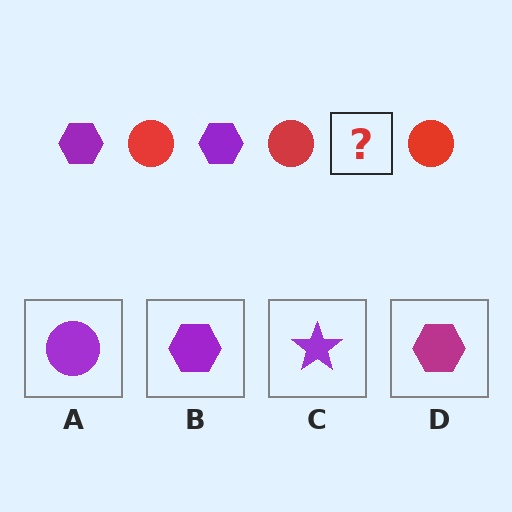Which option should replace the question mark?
Option B.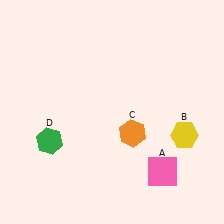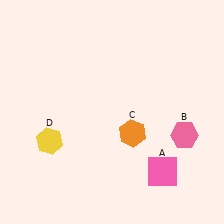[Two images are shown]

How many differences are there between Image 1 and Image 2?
There are 2 differences between the two images.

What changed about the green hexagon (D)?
In Image 1, D is green. In Image 2, it changed to yellow.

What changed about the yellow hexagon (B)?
In Image 1, B is yellow. In Image 2, it changed to pink.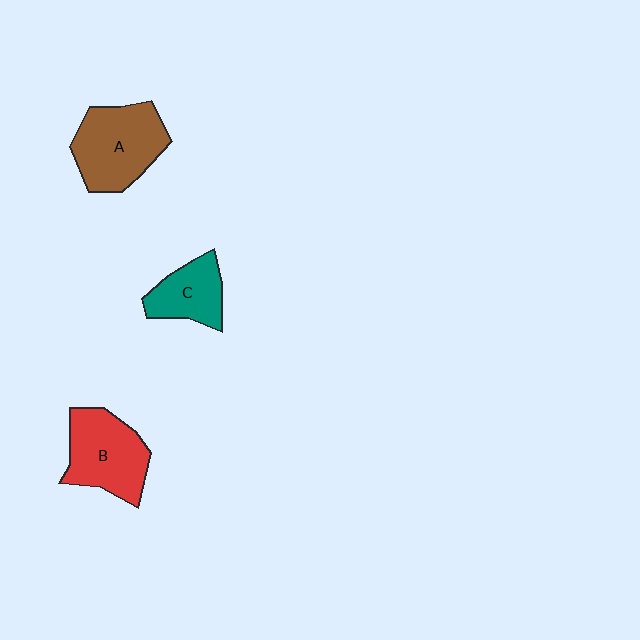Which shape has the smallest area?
Shape C (teal).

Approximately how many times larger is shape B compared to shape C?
Approximately 1.5 times.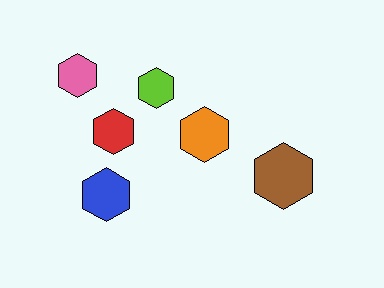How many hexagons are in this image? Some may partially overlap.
There are 6 hexagons.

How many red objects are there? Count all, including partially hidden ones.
There is 1 red object.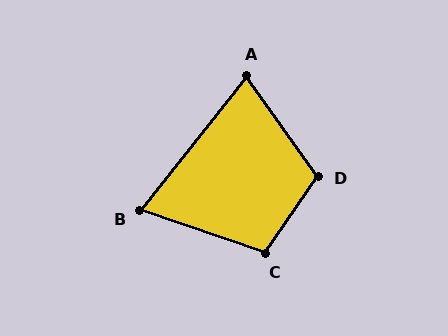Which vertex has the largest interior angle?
D, at approximately 110 degrees.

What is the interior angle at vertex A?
Approximately 74 degrees (acute).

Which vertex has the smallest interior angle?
B, at approximately 70 degrees.